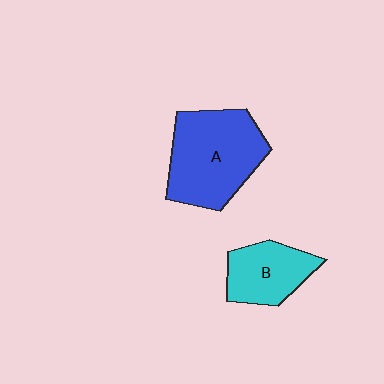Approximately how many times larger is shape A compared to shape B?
Approximately 1.7 times.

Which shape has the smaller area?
Shape B (cyan).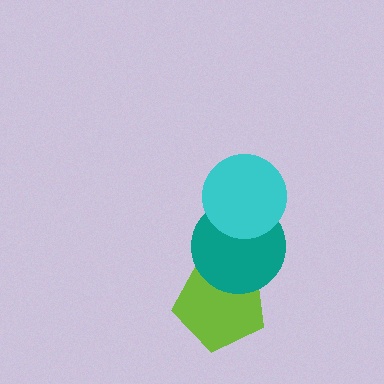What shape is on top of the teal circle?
The cyan circle is on top of the teal circle.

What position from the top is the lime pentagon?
The lime pentagon is 3rd from the top.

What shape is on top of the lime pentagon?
The teal circle is on top of the lime pentagon.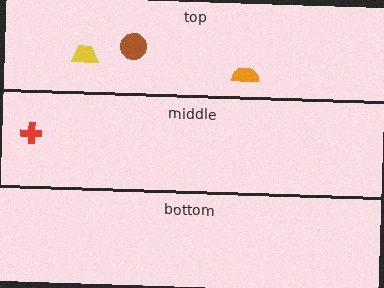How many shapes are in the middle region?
1.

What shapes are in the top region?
The yellow trapezoid, the orange semicircle, the brown circle.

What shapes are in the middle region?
The red cross.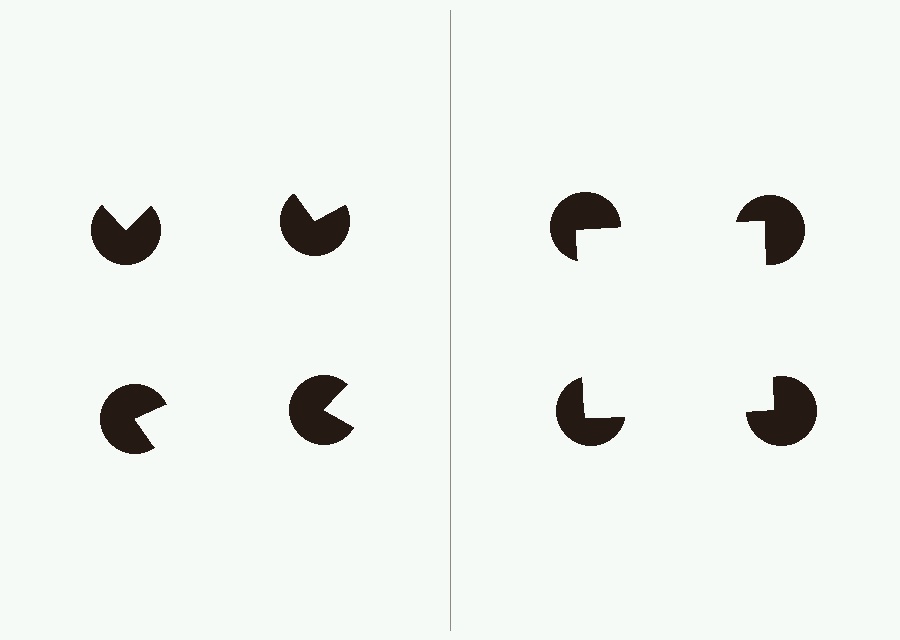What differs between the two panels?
The pac-man discs are positioned identically on both sides; only the wedge orientations differ. On the right they align to a square; on the left they are misaligned.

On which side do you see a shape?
An illusory square appears on the right side. On the left side the wedge cuts are rotated, so no coherent shape forms.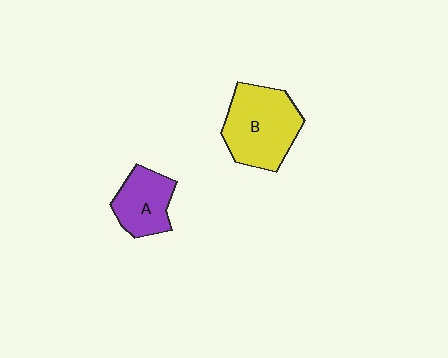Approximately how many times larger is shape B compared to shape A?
Approximately 1.6 times.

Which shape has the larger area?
Shape B (yellow).